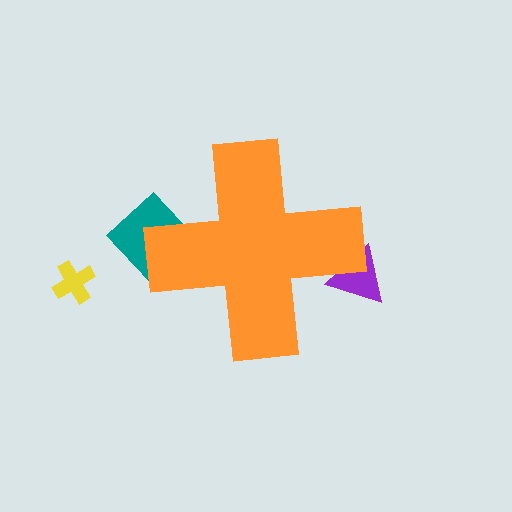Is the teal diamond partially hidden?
Yes, the teal diamond is partially hidden behind the orange cross.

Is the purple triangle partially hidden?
Yes, the purple triangle is partially hidden behind the orange cross.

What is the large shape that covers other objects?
An orange cross.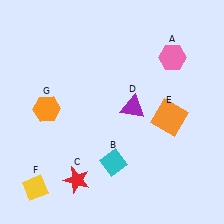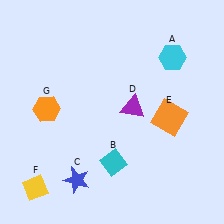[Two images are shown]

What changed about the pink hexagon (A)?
In Image 1, A is pink. In Image 2, it changed to cyan.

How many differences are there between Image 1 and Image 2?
There are 2 differences between the two images.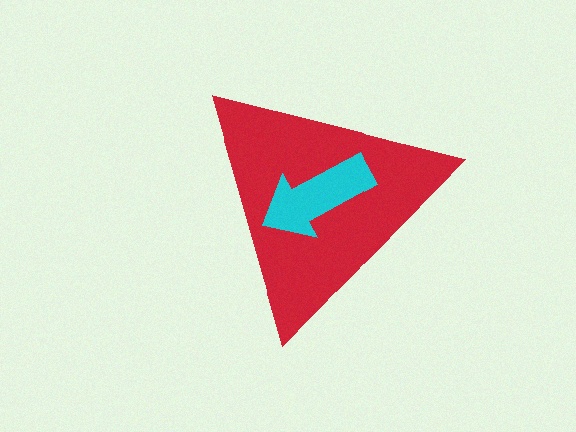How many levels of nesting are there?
2.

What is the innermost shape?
The cyan arrow.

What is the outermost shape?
The red triangle.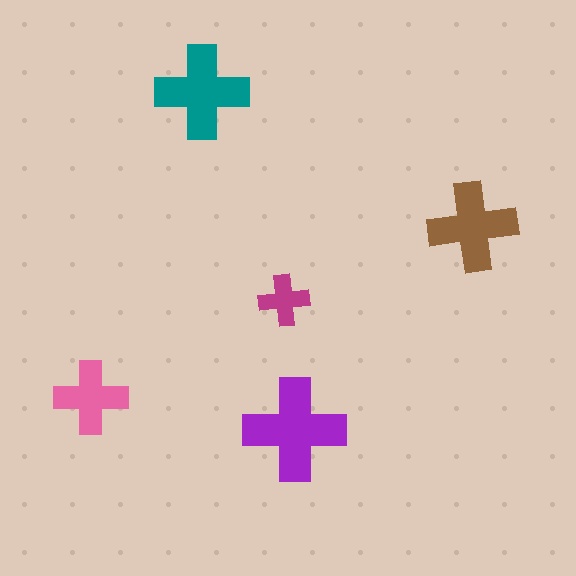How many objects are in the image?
There are 5 objects in the image.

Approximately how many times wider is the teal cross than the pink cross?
About 1.5 times wider.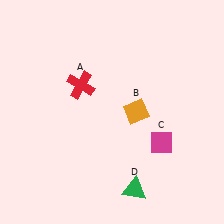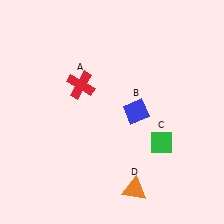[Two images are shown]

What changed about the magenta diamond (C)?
In Image 1, C is magenta. In Image 2, it changed to green.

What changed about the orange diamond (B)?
In Image 1, B is orange. In Image 2, it changed to blue.